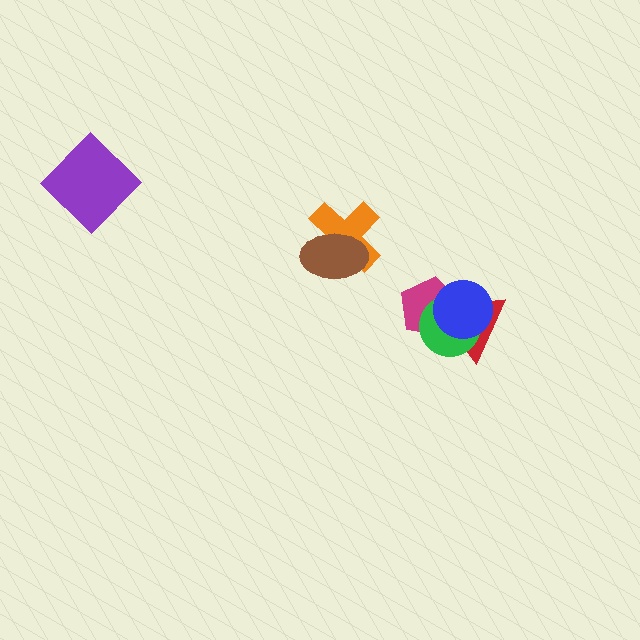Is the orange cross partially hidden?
Yes, it is partially covered by another shape.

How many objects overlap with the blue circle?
3 objects overlap with the blue circle.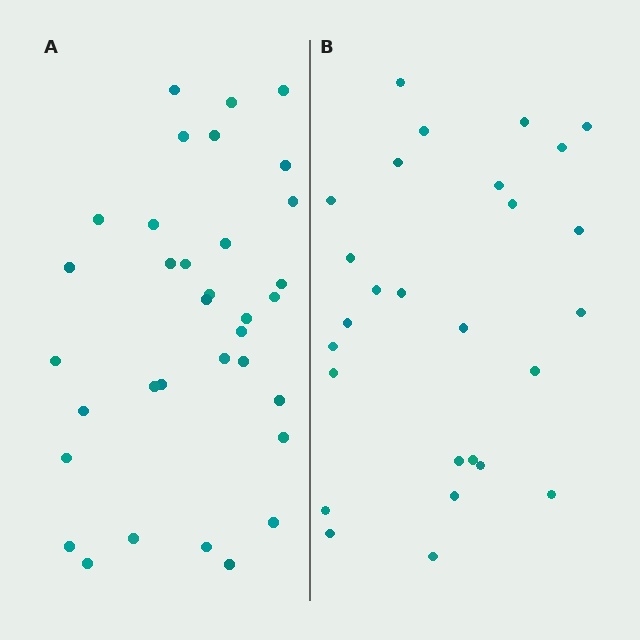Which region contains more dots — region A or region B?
Region A (the left region) has more dots.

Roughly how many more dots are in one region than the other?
Region A has roughly 8 or so more dots than region B.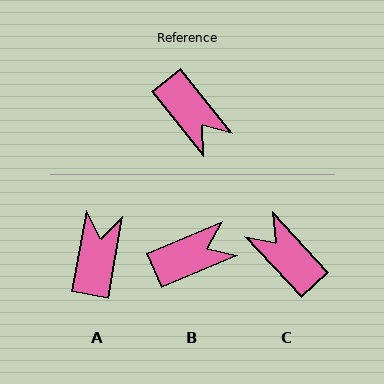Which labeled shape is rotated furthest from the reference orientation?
C, about 176 degrees away.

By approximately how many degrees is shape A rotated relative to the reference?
Approximately 131 degrees counter-clockwise.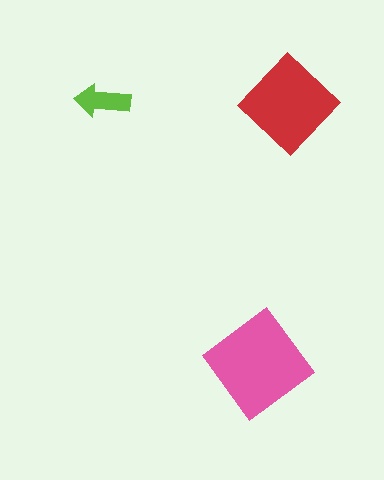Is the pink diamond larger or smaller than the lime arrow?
Larger.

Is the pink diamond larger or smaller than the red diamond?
Larger.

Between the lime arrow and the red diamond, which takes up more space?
The red diamond.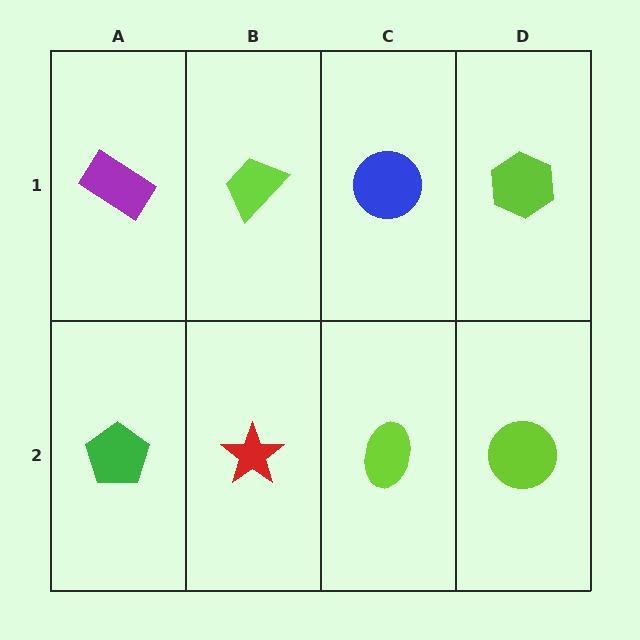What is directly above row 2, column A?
A purple rectangle.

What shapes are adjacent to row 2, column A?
A purple rectangle (row 1, column A), a red star (row 2, column B).